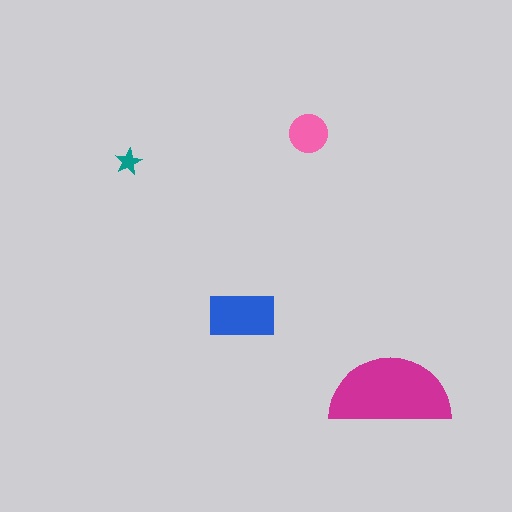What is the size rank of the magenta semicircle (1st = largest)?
1st.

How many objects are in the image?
There are 4 objects in the image.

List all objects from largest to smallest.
The magenta semicircle, the blue rectangle, the pink circle, the teal star.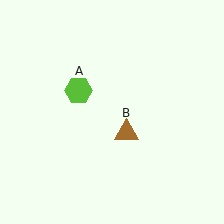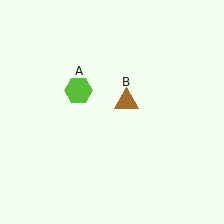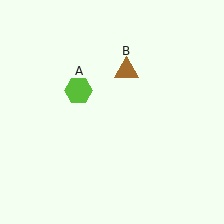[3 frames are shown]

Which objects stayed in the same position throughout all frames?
Lime hexagon (object A) remained stationary.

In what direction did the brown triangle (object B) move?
The brown triangle (object B) moved up.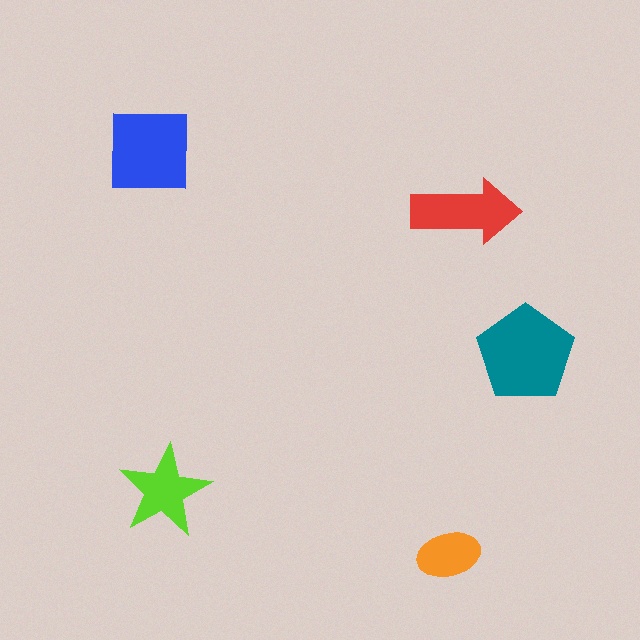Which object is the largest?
The teal pentagon.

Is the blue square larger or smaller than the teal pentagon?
Smaller.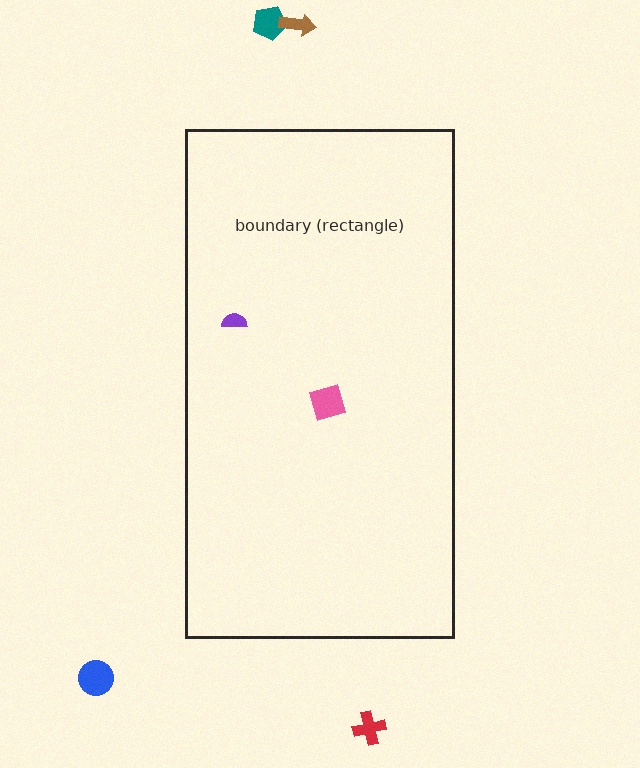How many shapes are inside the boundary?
2 inside, 4 outside.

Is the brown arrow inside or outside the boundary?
Outside.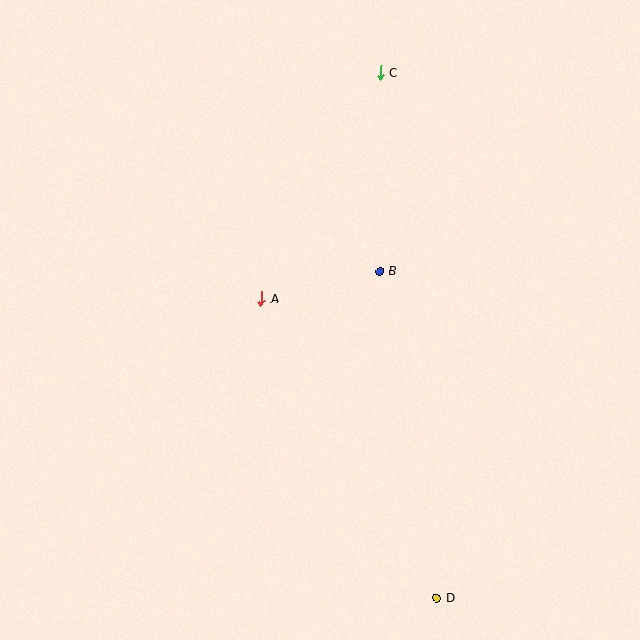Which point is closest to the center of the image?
Point A at (261, 298) is closest to the center.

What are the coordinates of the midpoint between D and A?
The midpoint between D and A is at (349, 448).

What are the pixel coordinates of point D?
Point D is at (437, 598).